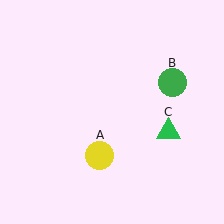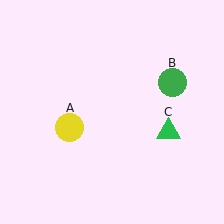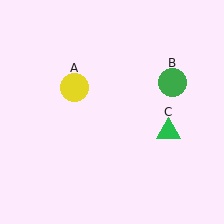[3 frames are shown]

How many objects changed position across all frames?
1 object changed position: yellow circle (object A).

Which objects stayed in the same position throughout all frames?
Green circle (object B) and green triangle (object C) remained stationary.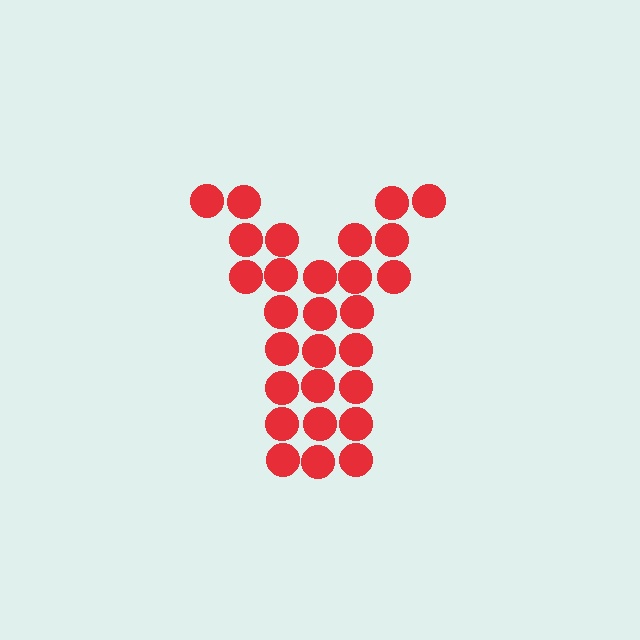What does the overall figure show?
The overall figure shows the letter Y.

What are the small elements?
The small elements are circles.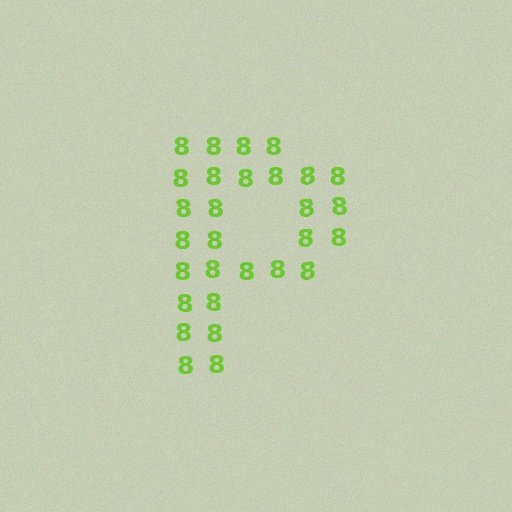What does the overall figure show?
The overall figure shows the letter P.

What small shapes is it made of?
It is made of small digit 8's.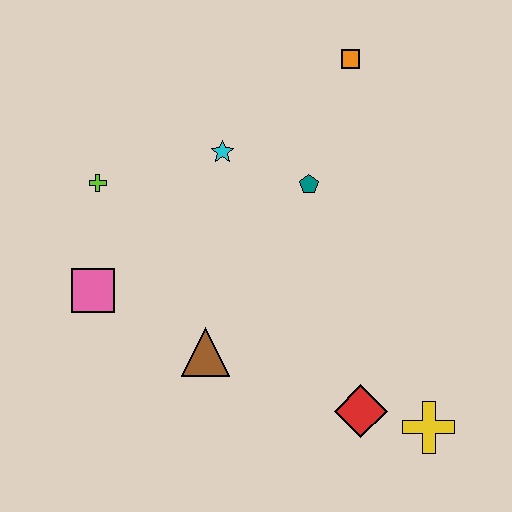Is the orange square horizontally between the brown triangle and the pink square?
No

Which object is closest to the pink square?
The lime cross is closest to the pink square.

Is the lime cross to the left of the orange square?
Yes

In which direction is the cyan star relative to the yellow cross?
The cyan star is above the yellow cross.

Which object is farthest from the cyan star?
The yellow cross is farthest from the cyan star.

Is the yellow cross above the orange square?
No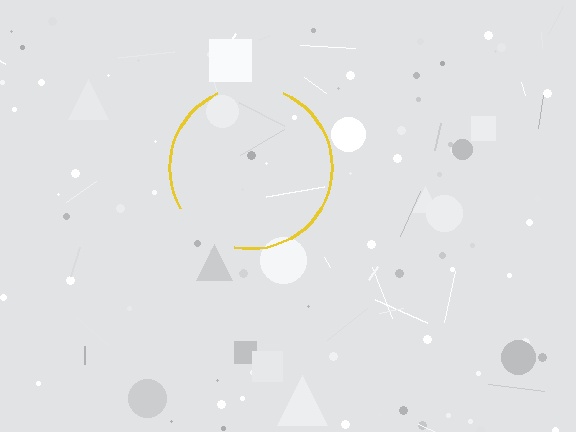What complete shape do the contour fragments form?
The contour fragments form a circle.